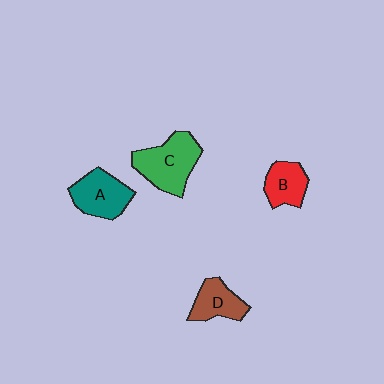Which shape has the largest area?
Shape C (green).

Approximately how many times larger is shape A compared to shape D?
Approximately 1.3 times.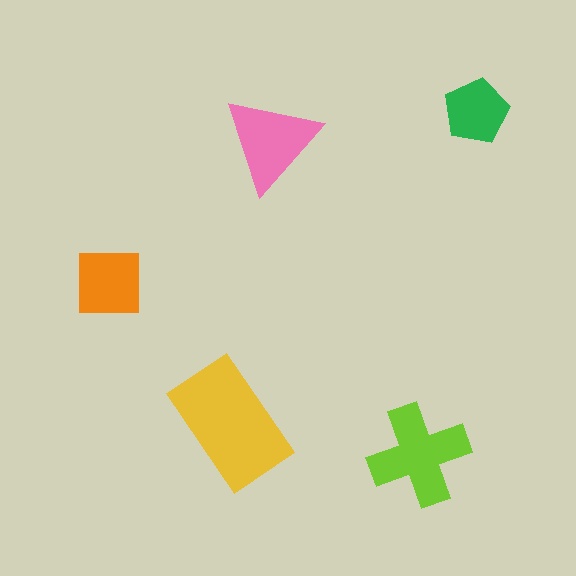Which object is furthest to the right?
The green pentagon is rightmost.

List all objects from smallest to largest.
The green pentagon, the orange square, the pink triangle, the lime cross, the yellow rectangle.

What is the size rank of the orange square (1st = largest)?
4th.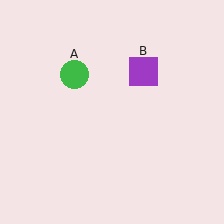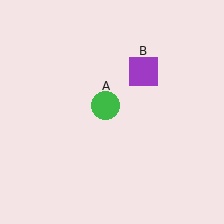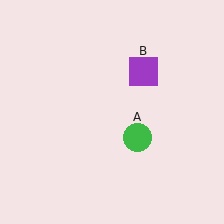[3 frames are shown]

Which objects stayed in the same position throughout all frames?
Purple square (object B) remained stationary.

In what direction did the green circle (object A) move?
The green circle (object A) moved down and to the right.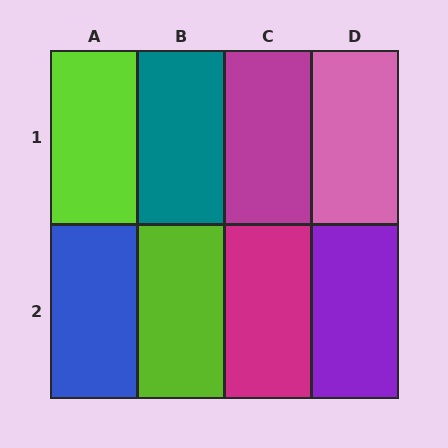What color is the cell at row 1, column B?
Teal.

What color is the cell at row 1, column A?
Lime.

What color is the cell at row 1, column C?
Magenta.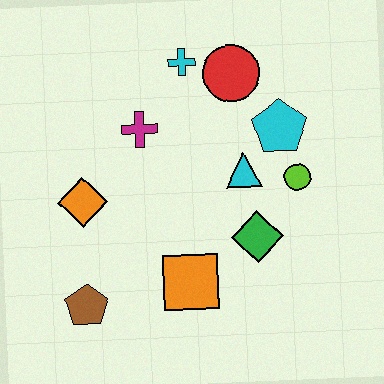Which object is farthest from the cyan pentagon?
The brown pentagon is farthest from the cyan pentagon.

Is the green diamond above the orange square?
Yes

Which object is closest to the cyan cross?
The red circle is closest to the cyan cross.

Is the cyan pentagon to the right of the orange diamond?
Yes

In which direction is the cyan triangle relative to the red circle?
The cyan triangle is below the red circle.